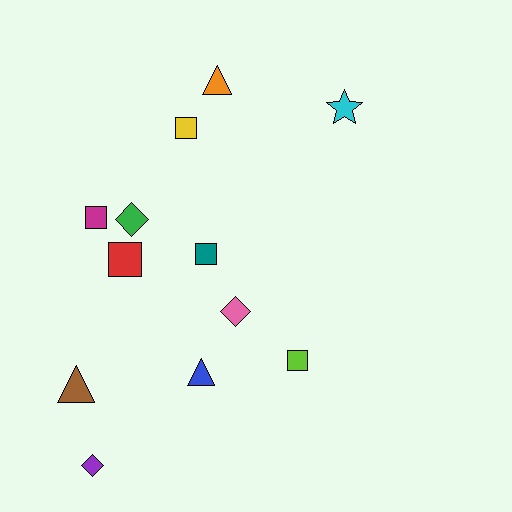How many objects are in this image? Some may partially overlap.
There are 12 objects.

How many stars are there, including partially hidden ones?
There is 1 star.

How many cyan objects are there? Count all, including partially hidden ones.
There is 1 cyan object.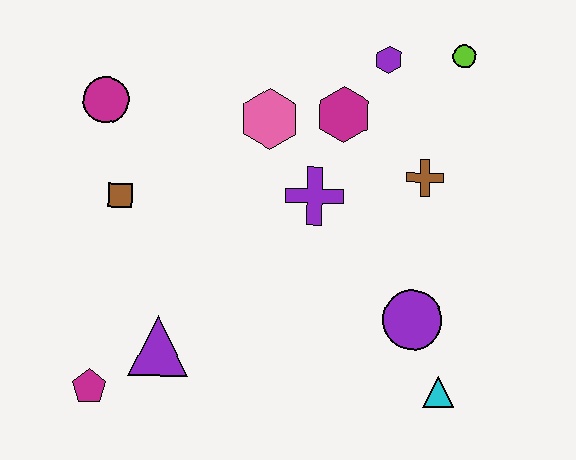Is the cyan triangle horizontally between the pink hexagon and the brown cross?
No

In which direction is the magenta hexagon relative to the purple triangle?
The magenta hexagon is above the purple triangle.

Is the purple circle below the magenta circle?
Yes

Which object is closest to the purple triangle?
The magenta pentagon is closest to the purple triangle.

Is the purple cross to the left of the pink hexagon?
No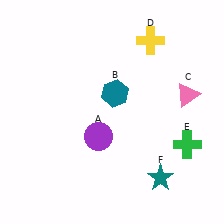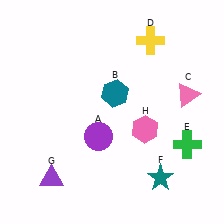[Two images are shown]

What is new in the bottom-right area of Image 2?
A pink hexagon (H) was added in the bottom-right area of Image 2.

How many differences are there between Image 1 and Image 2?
There are 2 differences between the two images.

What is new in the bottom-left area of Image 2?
A purple triangle (G) was added in the bottom-left area of Image 2.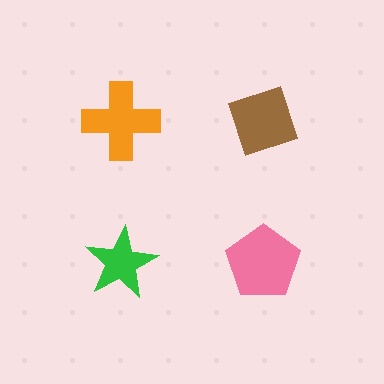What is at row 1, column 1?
An orange cross.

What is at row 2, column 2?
A pink pentagon.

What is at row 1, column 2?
A brown diamond.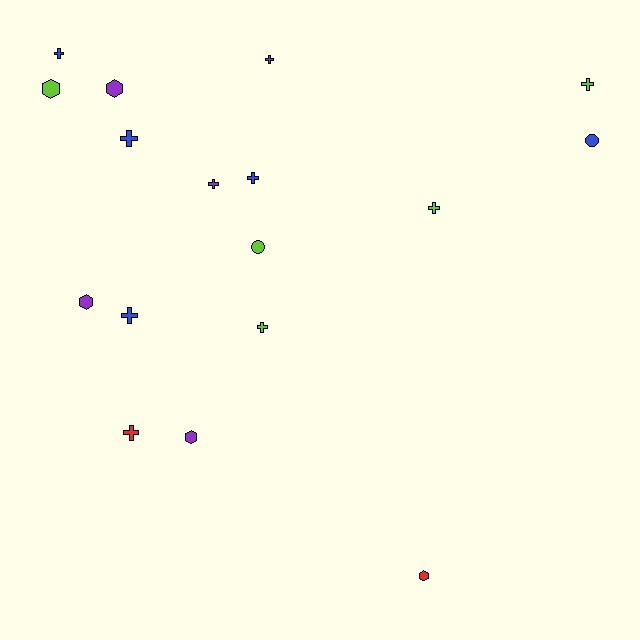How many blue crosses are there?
There are 4 blue crosses.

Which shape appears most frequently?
Cross, with 10 objects.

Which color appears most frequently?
Blue, with 5 objects.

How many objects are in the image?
There are 17 objects.